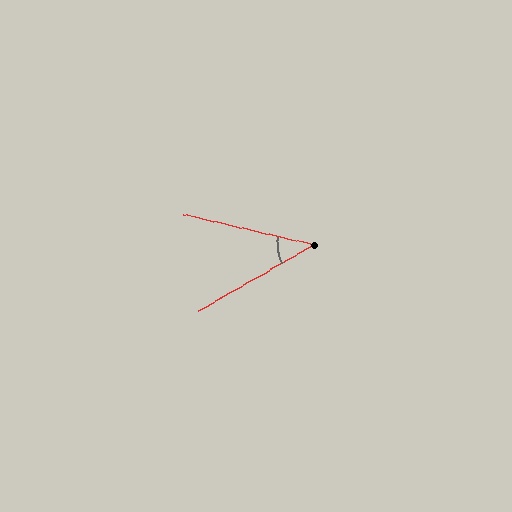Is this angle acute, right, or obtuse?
It is acute.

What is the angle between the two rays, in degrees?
Approximately 43 degrees.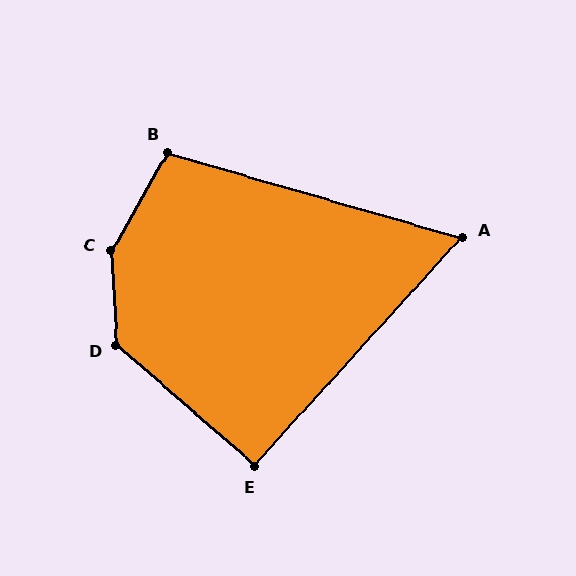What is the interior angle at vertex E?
Approximately 91 degrees (approximately right).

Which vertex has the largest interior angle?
C, at approximately 147 degrees.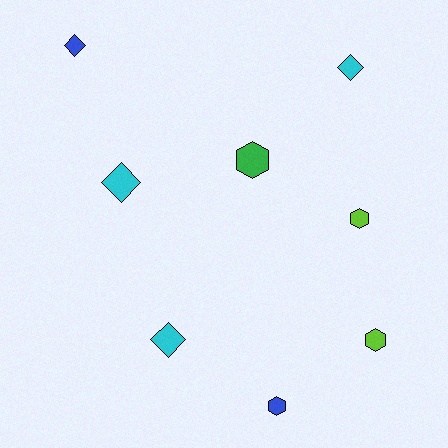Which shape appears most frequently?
Hexagon, with 4 objects.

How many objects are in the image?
There are 8 objects.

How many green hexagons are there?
There is 1 green hexagon.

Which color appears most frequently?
Cyan, with 3 objects.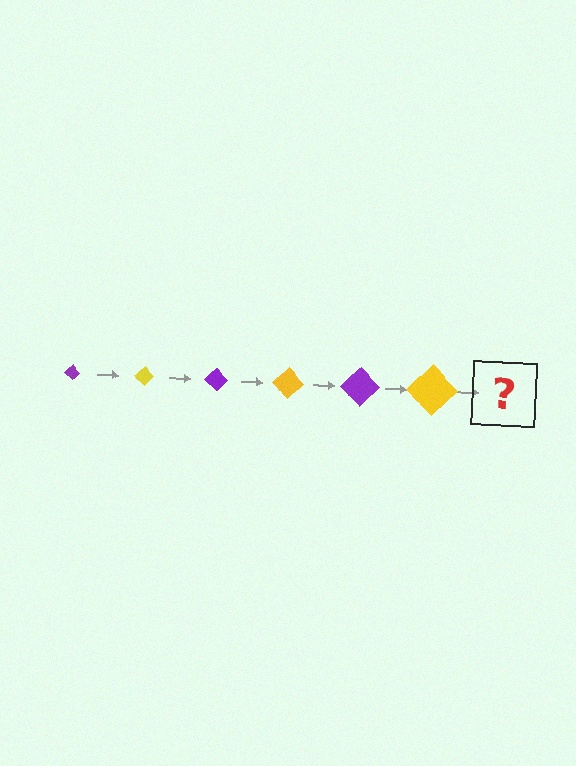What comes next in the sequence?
The next element should be a purple diamond, larger than the previous one.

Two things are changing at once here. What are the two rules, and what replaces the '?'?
The two rules are that the diamond grows larger each step and the color cycles through purple and yellow. The '?' should be a purple diamond, larger than the previous one.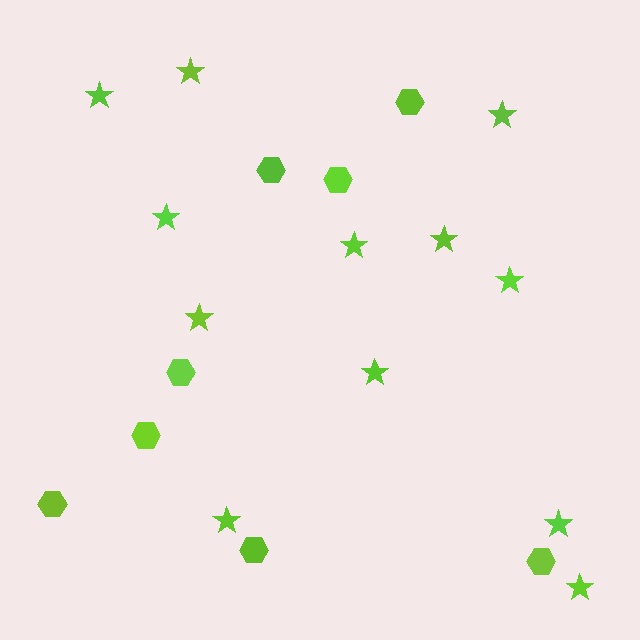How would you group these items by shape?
There are 2 groups: one group of hexagons (8) and one group of stars (12).